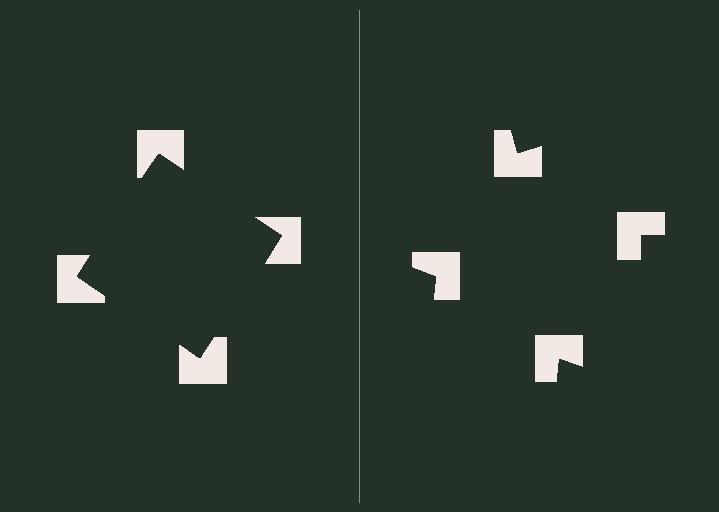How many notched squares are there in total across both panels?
8 — 4 on each side.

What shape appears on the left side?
An illusory square.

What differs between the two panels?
The notched squares are positioned identically on both sides; only the wedge orientations differ. On the left they align to a square; on the right they are misaligned.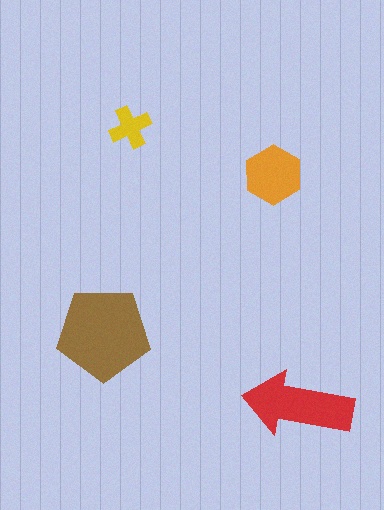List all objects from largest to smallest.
The brown pentagon, the red arrow, the orange hexagon, the yellow cross.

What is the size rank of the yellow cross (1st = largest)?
4th.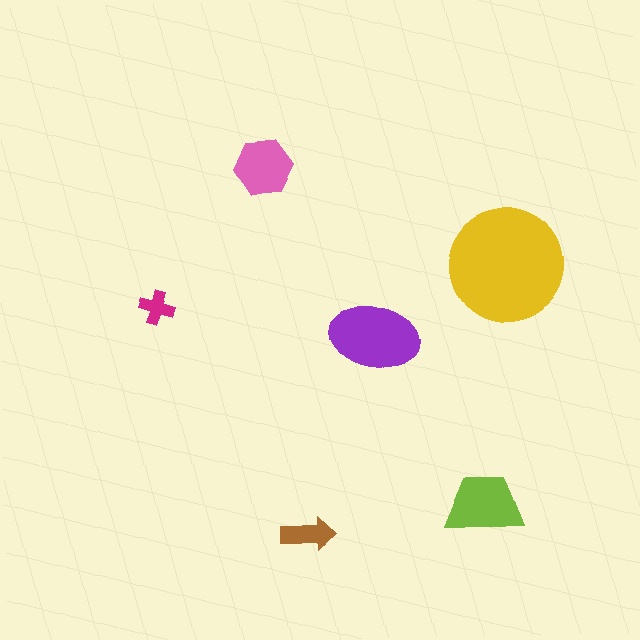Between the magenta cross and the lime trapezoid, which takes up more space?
The lime trapezoid.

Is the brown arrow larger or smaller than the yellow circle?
Smaller.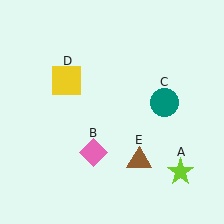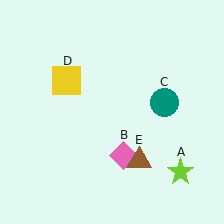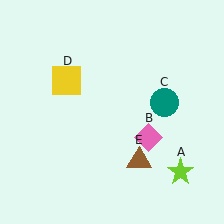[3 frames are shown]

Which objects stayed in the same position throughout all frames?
Lime star (object A) and teal circle (object C) and yellow square (object D) and brown triangle (object E) remained stationary.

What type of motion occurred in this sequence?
The pink diamond (object B) rotated counterclockwise around the center of the scene.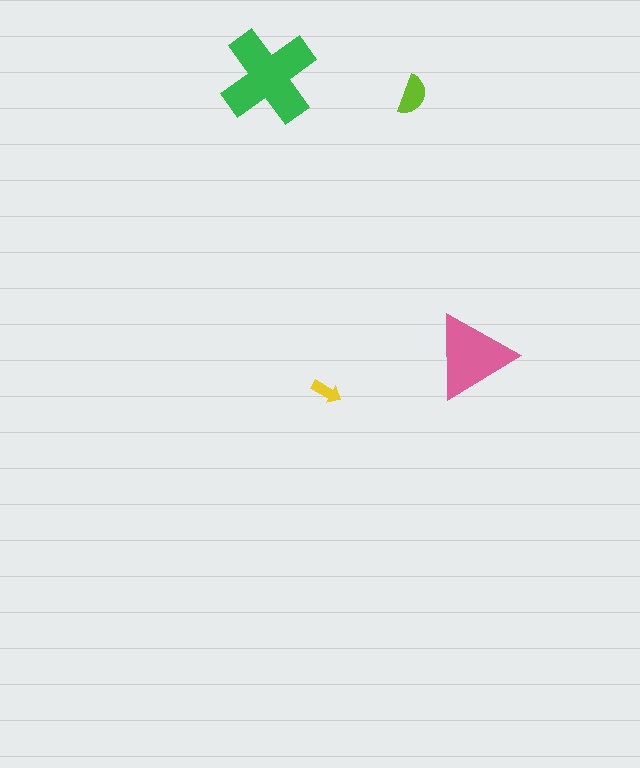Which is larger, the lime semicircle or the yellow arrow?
The lime semicircle.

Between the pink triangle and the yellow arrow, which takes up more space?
The pink triangle.